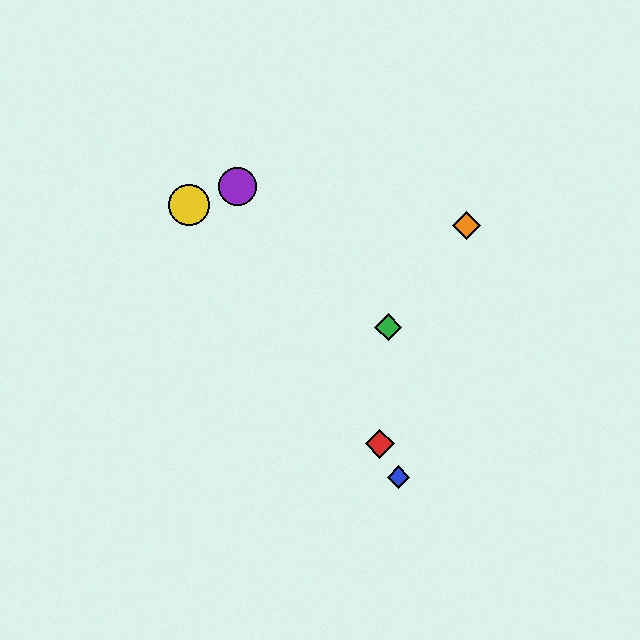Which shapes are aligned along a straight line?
The red diamond, the blue diamond, the purple circle are aligned along a straight line.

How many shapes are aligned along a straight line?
3 shapes (the red diamond, the blue diamond, the purple circle) are aligned along a straight line.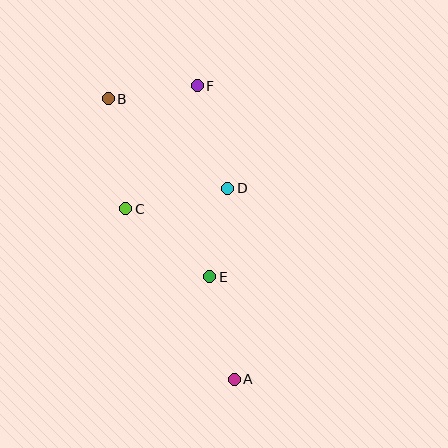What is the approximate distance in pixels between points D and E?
The distance between D and E is approximately 90 pixels.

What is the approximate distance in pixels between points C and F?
The distance between C and F is approximately 142 pixels.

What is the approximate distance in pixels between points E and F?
The distance between E and F is approximately 191 pixels.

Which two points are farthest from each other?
Points A and B are farthest from each other.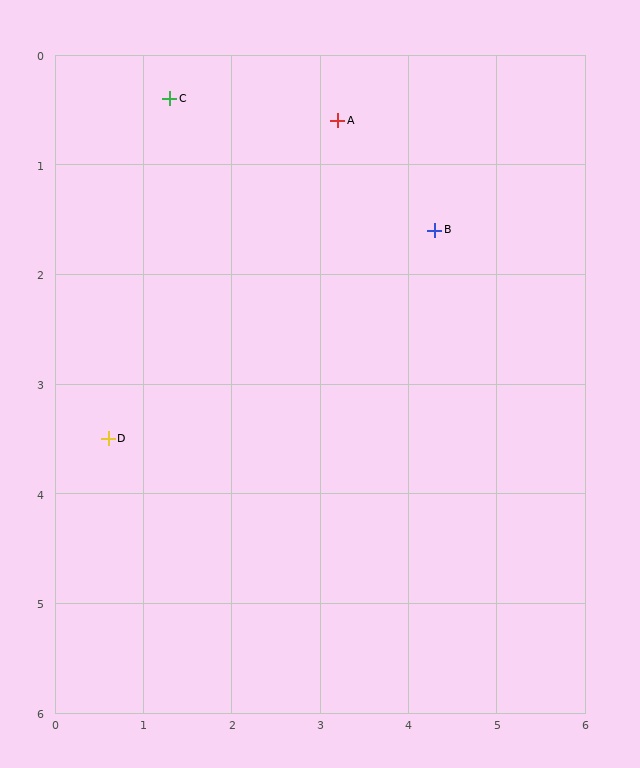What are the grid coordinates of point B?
Point B is at approximately (4.3, 1.6).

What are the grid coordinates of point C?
Point C is at approximately (1.3, 0.4).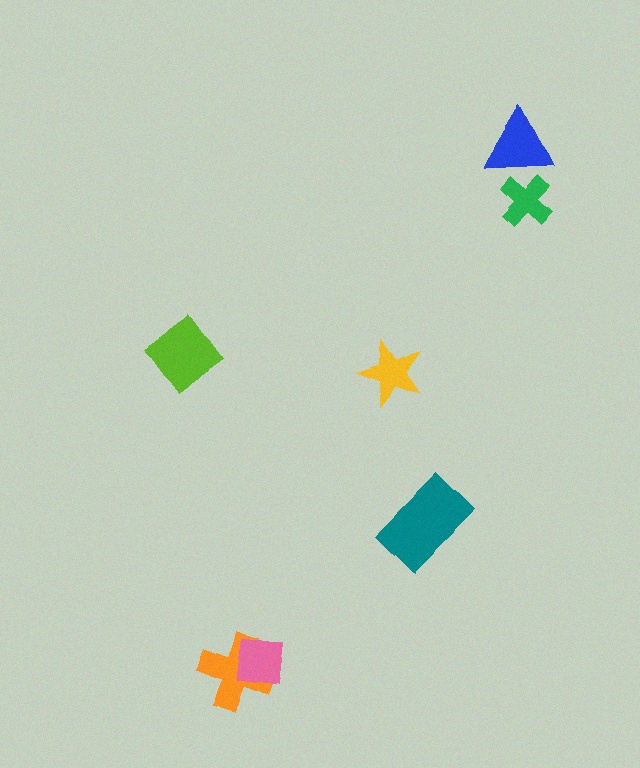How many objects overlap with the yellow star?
0 objects overlap with the yellow star.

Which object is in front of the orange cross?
The pink square is in front of the orange cross.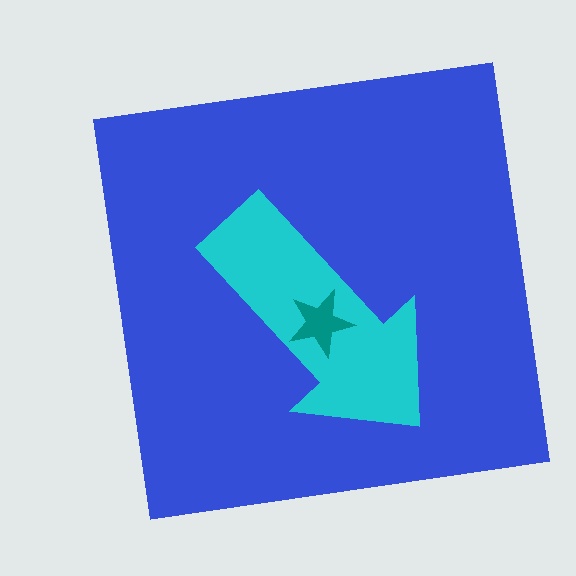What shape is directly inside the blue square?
The cyan arrow.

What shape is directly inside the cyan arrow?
The teal star.